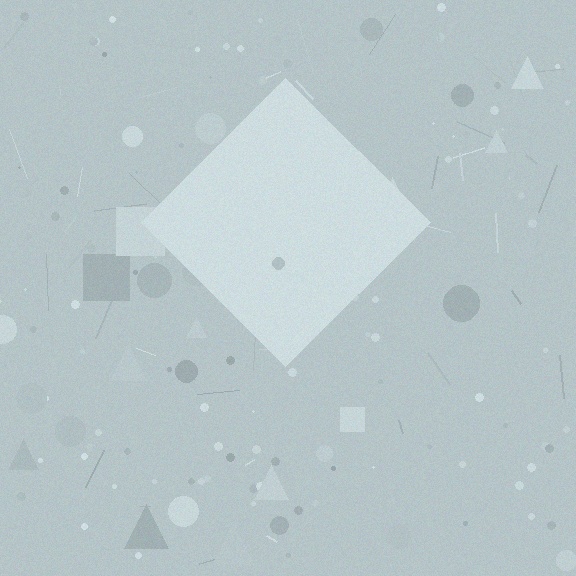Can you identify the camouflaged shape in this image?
The camouflaged shape is a diamond.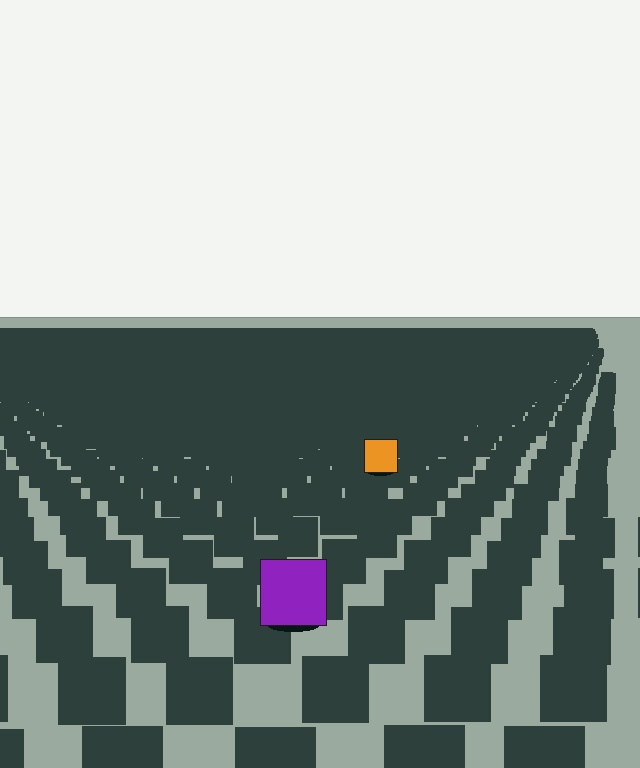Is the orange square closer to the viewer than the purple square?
No. The purple square is closer — you can tell from the texture gradient: the ground texture is coarser near it.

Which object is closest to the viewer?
The purple square is closest. The texture marks near it are larger and more spread out.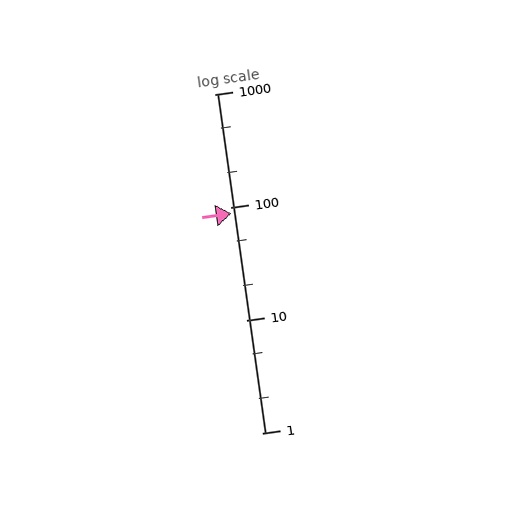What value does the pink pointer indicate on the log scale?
The pointer indicates approximately 88.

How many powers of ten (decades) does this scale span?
The scale spans 3 decades, from 1 to 1000.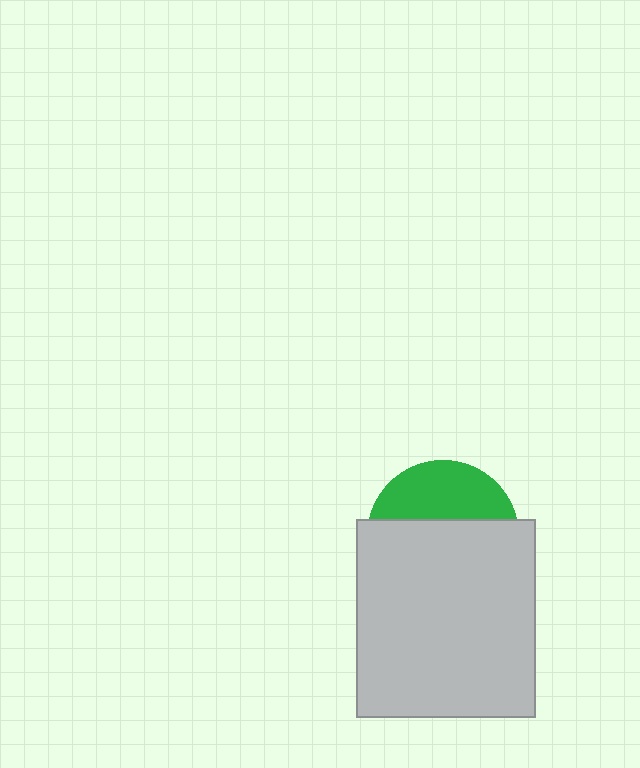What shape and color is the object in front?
The object in front is a light gray rectangle.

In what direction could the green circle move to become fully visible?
The green circle could move up. That would shift it out from behind the light gray rectangle entirely.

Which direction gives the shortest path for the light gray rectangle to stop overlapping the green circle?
Moving down gives the shortest separation.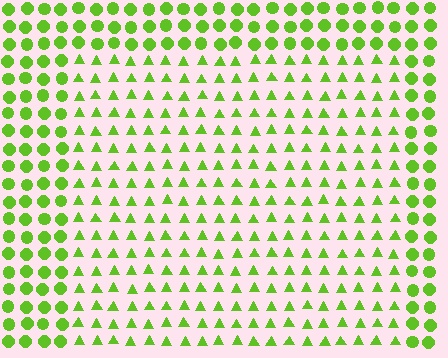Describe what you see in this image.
The image is filled with small lime elements arranged in a uniform grid. A rectangle-shaped region contains triangles, while the surrounding area contains circles. The boundary is defined purely by the change in element shape.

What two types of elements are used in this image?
The image uses triangles inside the rectangle region and circles outside it.